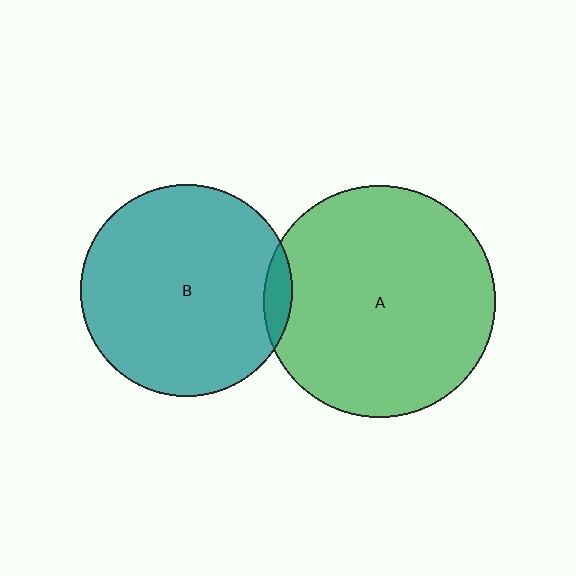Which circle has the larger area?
Circle A (green).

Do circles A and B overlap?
Yes.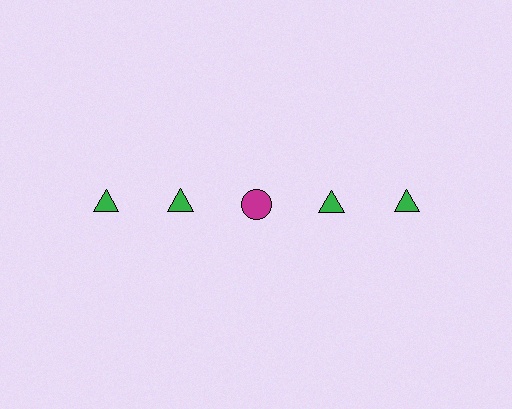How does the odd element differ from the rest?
It differs in both color (magenta instead of green) and shape (circle instead of triangle).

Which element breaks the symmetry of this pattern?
The magenta circle in the top row, center column breaks the symmetry. All other shapes are green triangles.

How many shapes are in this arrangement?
There are 5 shapes arranged in a grid pattern.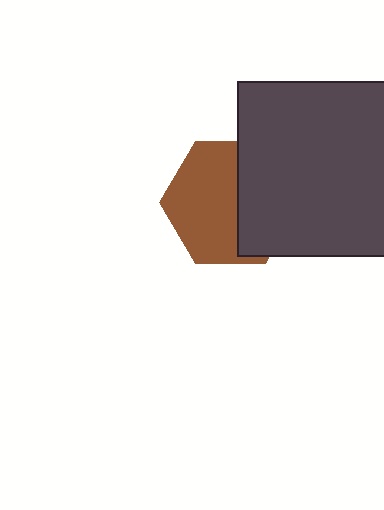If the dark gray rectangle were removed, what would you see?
You would see the complete brown hexagon.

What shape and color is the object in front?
The object in front is a dark gray rectangle.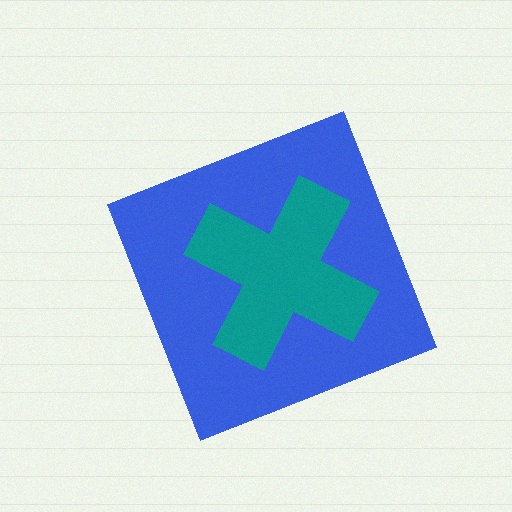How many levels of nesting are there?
2.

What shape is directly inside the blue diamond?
The teal cross.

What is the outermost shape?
The blue diamond.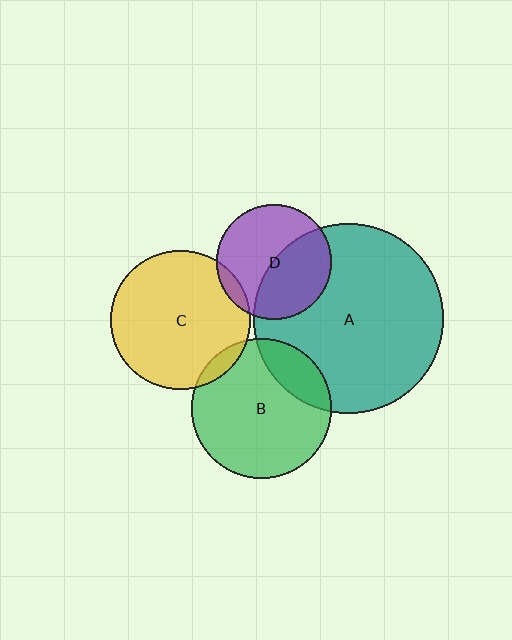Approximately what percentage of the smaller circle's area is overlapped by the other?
Approximately 5%.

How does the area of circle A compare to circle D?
Approximately 2.7 times.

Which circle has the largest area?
Circle A (teal).